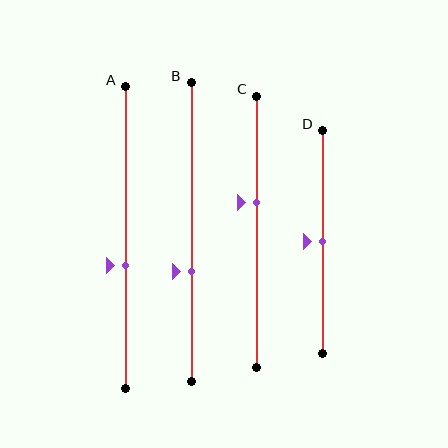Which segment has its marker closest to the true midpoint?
Segment D has its marker closest to the true midpoint.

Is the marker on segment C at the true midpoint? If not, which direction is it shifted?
No, the marker on segment C is shifted upward by about 11% of the segment length.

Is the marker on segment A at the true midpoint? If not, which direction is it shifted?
No, the marker on segment A is shifted downward by about 9% of the segment length.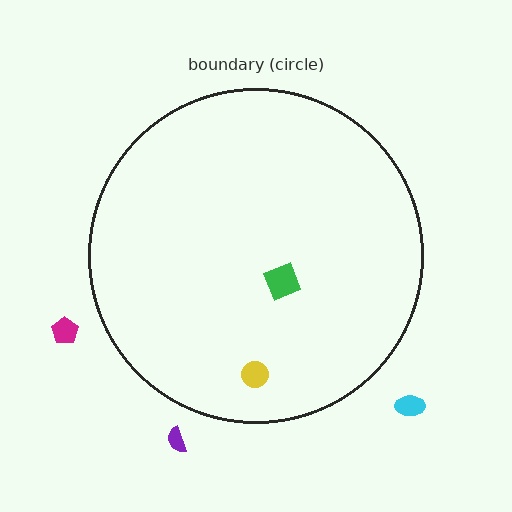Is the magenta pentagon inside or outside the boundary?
Outside.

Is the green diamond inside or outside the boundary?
Inside.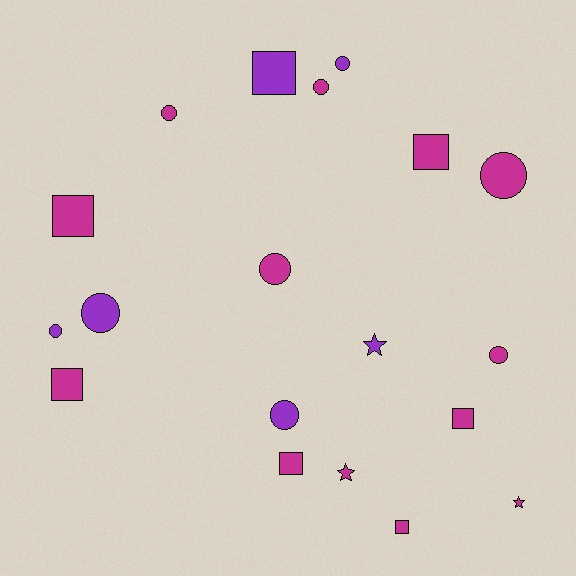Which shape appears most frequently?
Circle, with 9 objects.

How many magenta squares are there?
There are 6 magenta squares.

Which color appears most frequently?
Magenta, with 13 objects.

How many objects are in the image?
There are 19 objects.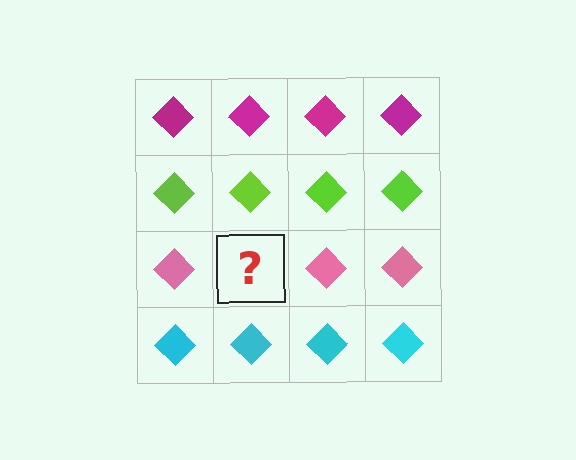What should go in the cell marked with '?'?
The missing cell should contain a pink diamond.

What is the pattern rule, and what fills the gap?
The rule is that each row has a consistent color. The gap should be filled with a pink diamond.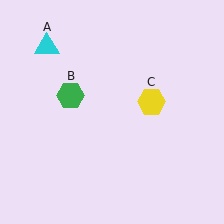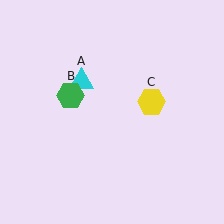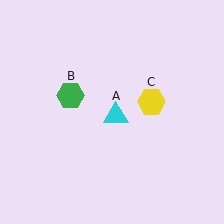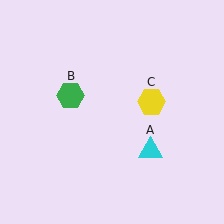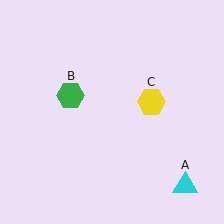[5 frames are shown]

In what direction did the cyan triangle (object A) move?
The cyan triangle (object A) moved down and to the right.